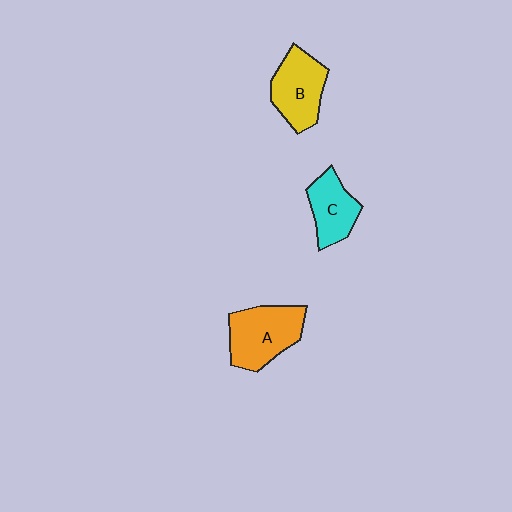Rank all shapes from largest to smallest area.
From largest to smallest: A (orange), B (yellow), C (cyan).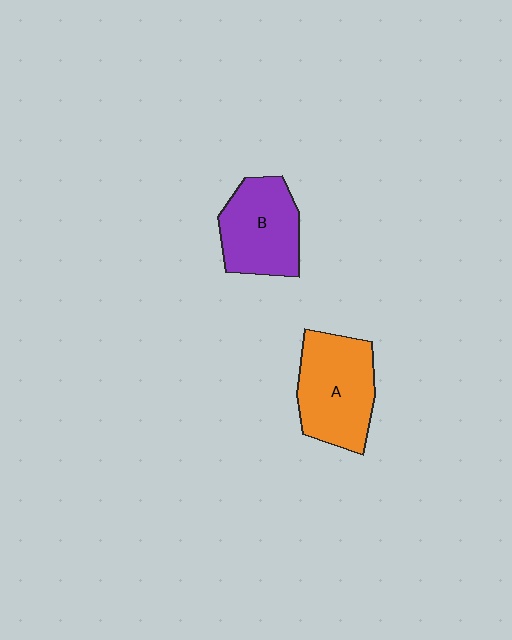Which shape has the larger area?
Shape A (orange).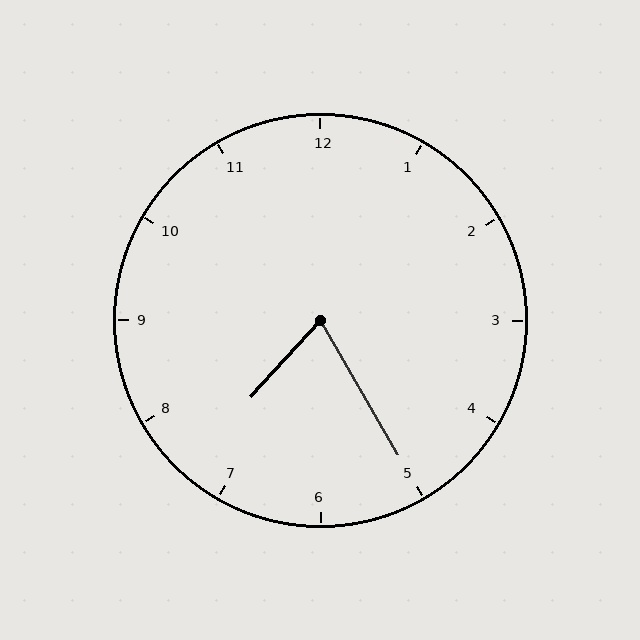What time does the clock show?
7:25.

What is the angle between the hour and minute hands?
Approximately 72 degrees.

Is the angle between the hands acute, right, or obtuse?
It is acute.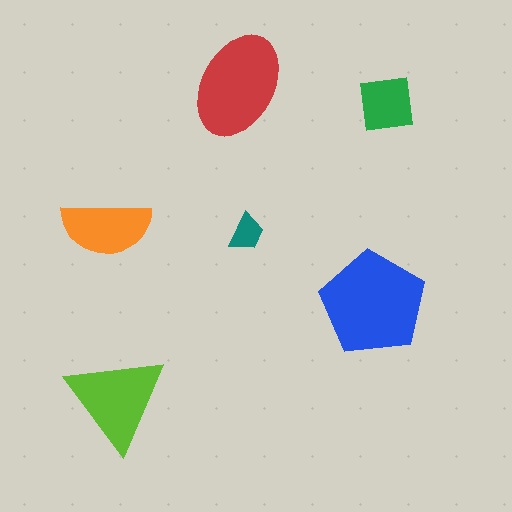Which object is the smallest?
The teal trapezoid.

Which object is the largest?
The blue pentagon.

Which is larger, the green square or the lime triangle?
The lime triangle.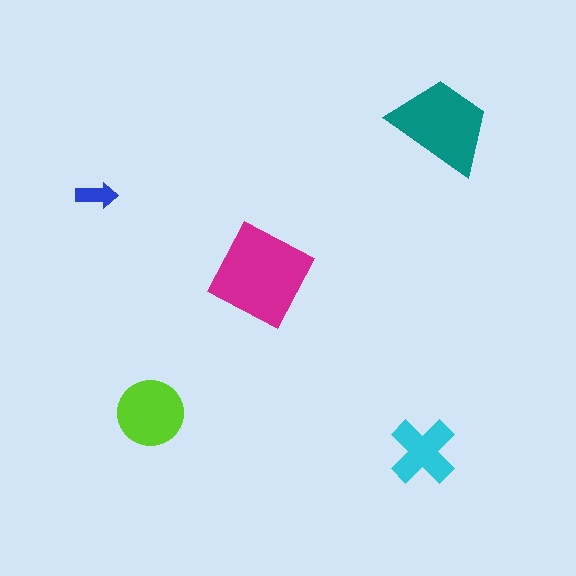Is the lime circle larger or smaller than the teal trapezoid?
Smaller.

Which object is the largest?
The magenta diamond.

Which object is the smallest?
The blue arrow.